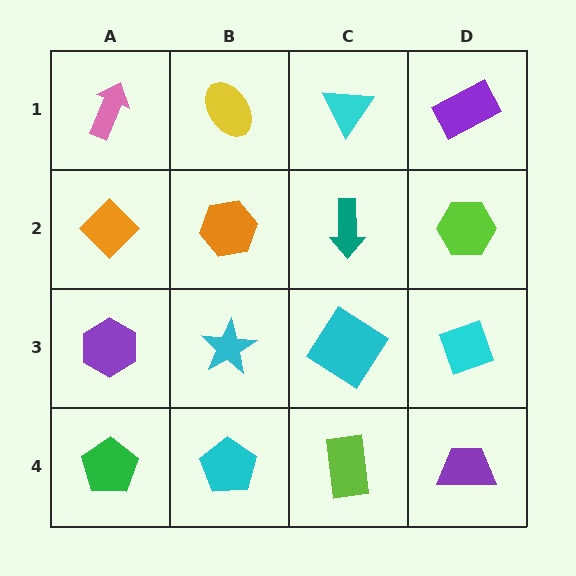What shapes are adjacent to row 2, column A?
A pink arrow (row 1, column A), a purple hexagon (row 3, column A), an orange hexagon (row 2, column B).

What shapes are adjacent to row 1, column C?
A teal arrow (row 2, column C), a yellow ellipse (row 1, column B), a purple rectangle (row 1, column D).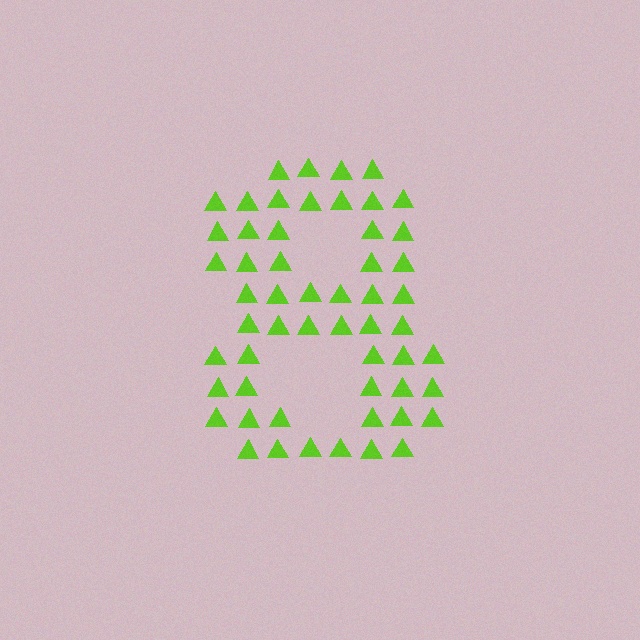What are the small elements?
The small elements are triangles.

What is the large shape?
The large shape is the digit 8.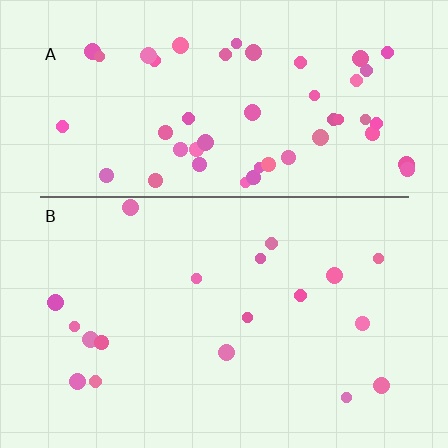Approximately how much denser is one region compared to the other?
Approximately 2.8× — region A over region B.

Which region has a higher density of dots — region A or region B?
A (the top).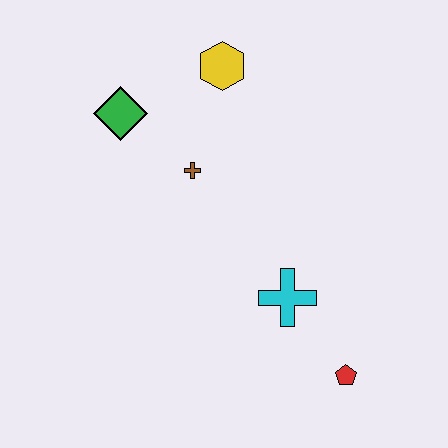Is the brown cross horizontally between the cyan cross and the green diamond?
Yes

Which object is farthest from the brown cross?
The red pentagon is farthest from the brown cross.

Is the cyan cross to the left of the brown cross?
No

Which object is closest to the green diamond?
The brown cross is closest to the green diamond.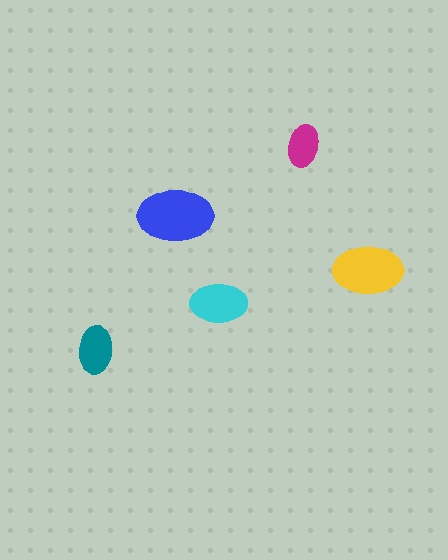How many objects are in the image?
There are 5 objects in the image.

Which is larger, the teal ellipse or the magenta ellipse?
The teal one.